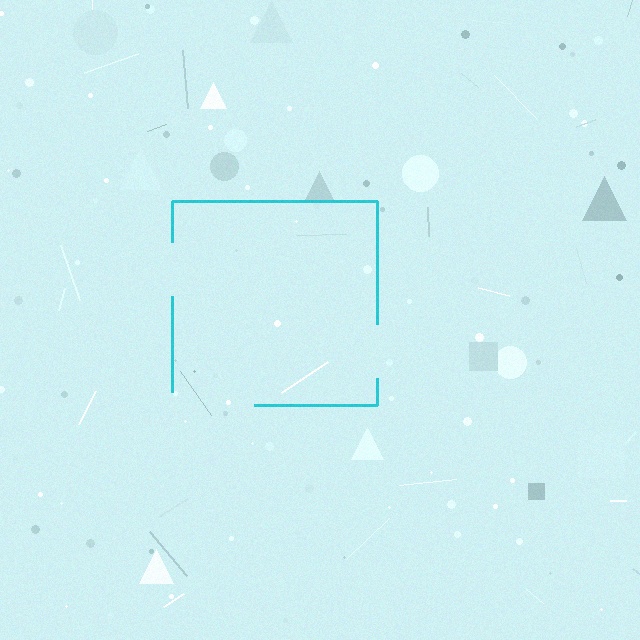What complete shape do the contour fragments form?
The contour fragments form a square.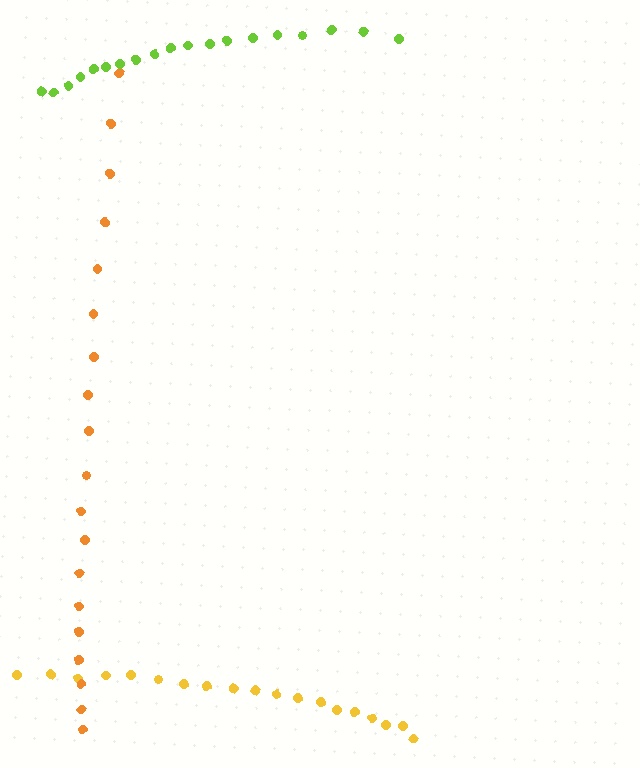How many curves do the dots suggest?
There are 3 distinct paths.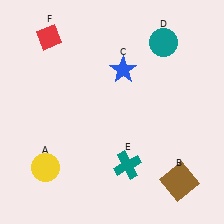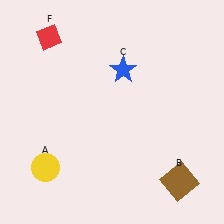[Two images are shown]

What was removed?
The teal circle (D), the teal cross (E) were removed in Image 2.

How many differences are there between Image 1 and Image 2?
There are 2 differences between the two images.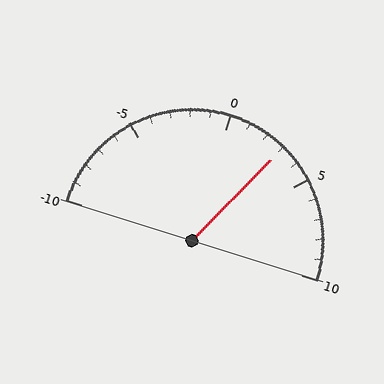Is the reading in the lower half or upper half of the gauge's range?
The reading is in the upper half of the range (-10 to 10).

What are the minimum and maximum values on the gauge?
The gauge ranges from -10 to 10.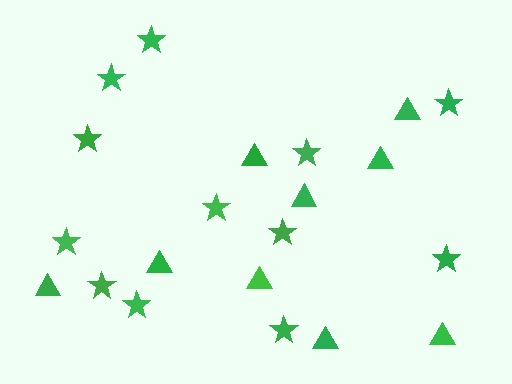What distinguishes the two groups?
There are 2 groups: one group of triangles (9) and one group of stars (12).